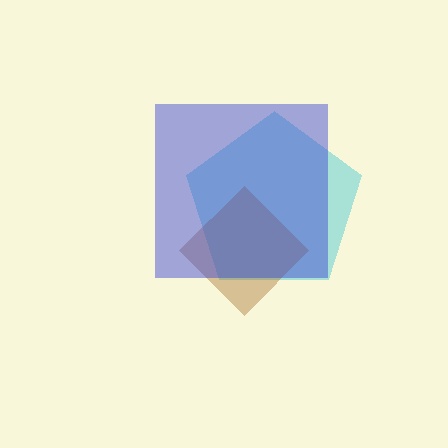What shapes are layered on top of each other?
The layered shapes are: a cyan pentagon, a brown diamond, a blue square.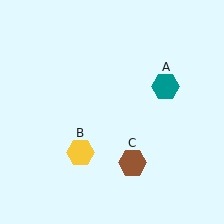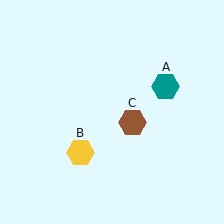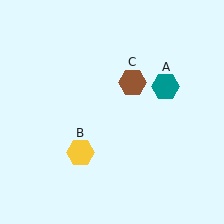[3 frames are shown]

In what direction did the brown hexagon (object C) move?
The brown hexagon (object C) moved up.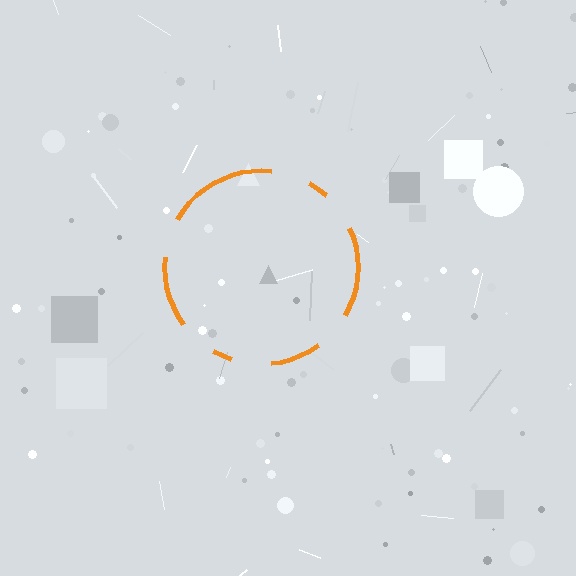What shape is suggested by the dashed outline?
The dashed outline suggests a circle.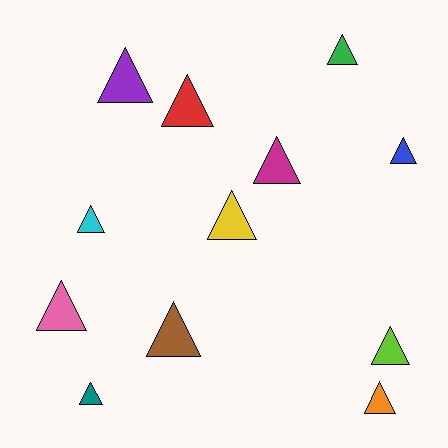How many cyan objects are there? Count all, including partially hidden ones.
There is 1 cyan object.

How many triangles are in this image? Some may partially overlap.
There are 12 triangles.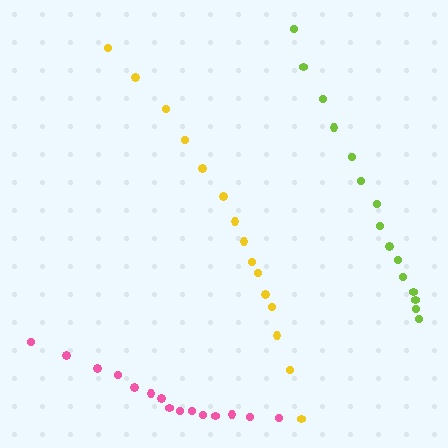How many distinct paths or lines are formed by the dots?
There are 3 distinct paths.